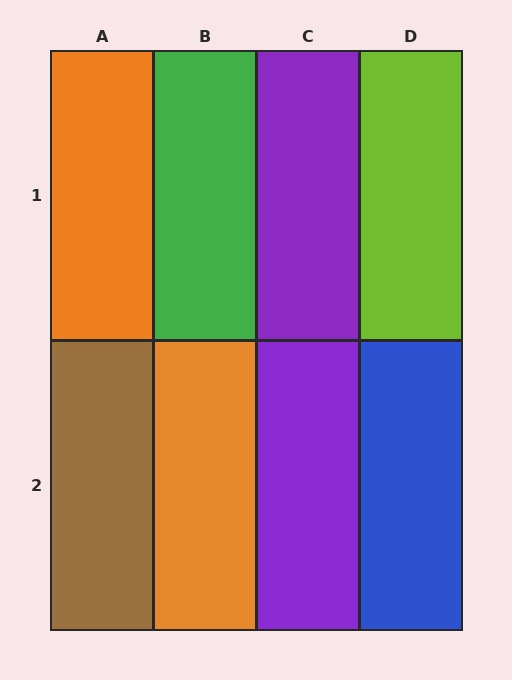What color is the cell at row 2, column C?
Purple.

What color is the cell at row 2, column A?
Brown.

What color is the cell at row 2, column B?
Orange.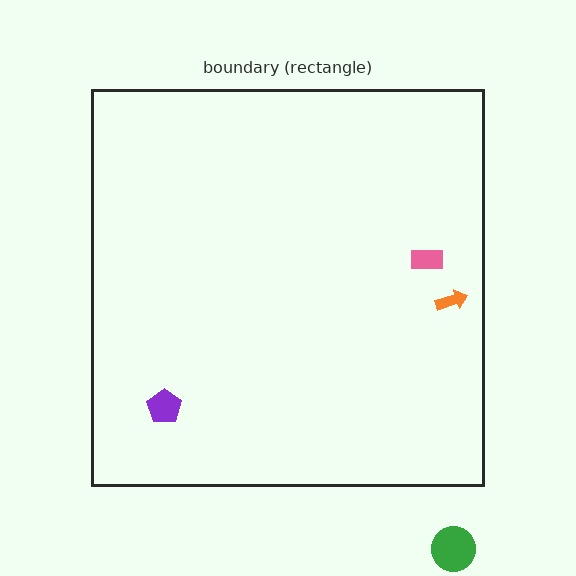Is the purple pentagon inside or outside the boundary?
Inside.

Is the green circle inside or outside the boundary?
Outside.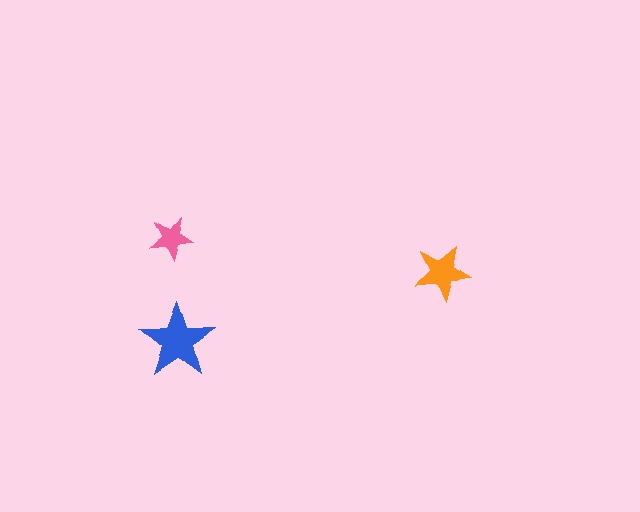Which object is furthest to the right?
The orange star is rightmost.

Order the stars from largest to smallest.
the blue one, the orange one, the pink one.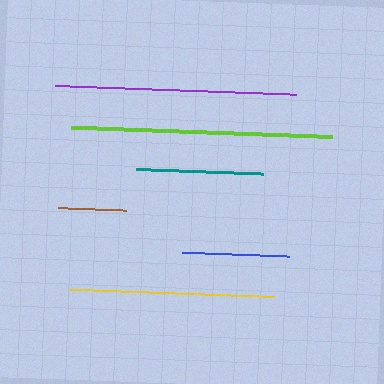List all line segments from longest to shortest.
From longest to shortest: lime, purple, yellow, teal, blue, brown.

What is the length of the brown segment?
The brown segment is approximately 68 pixels long.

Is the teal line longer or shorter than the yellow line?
The yellow line is longer than the teal line.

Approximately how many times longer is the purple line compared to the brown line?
The purple line is approximately 3.5 times the length of the brown line.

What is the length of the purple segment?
The purple segment is approximately 241 pixels long.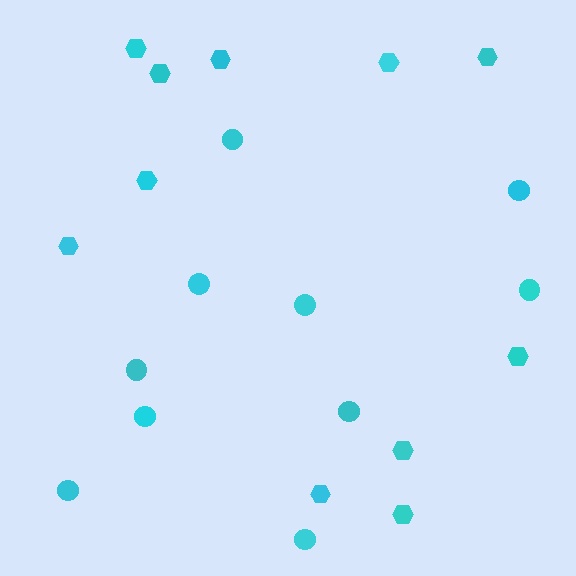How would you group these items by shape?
There are 2 groups: one group of hexagons (11) and one group of circles (10).